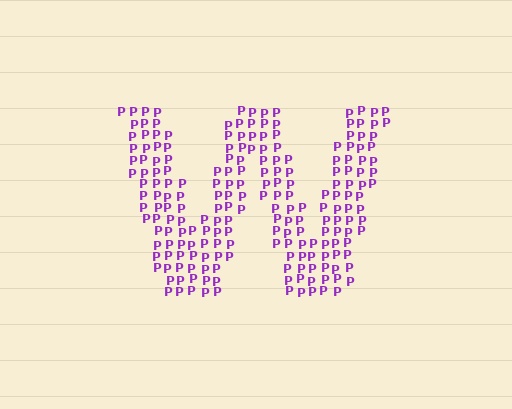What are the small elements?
The small elements are letter P's.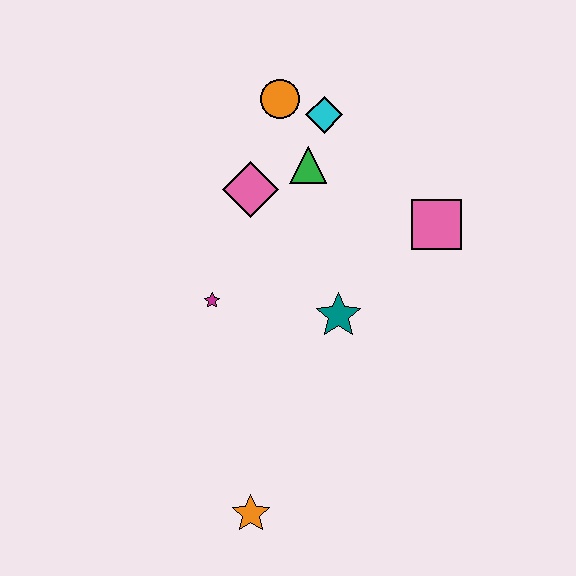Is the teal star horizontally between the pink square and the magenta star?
Yes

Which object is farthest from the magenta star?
The pink square is farthest from the magenta star.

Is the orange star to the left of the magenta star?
No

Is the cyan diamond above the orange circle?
No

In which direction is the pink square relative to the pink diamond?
The pink square is to the right of the pink diamond.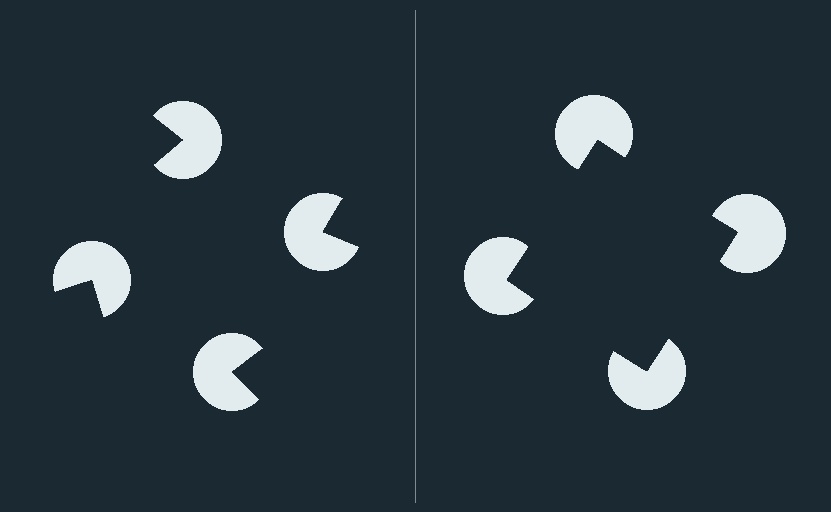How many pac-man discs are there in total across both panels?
8 — 4 on each side.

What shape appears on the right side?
An illusory square.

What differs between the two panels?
The pac-man discs are positioned identically on both sides; only the wedge orientations differ. On the right they align to a square; on the left they are misaligned.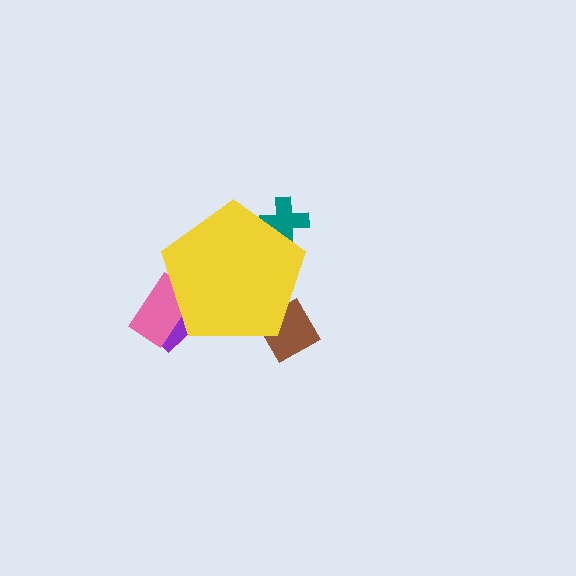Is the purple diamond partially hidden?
Yes, the purple diamond is partially hidden behind the yellow pentagon.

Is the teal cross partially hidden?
Yes, the teal cross is partially hidden behind the yellow pentagon.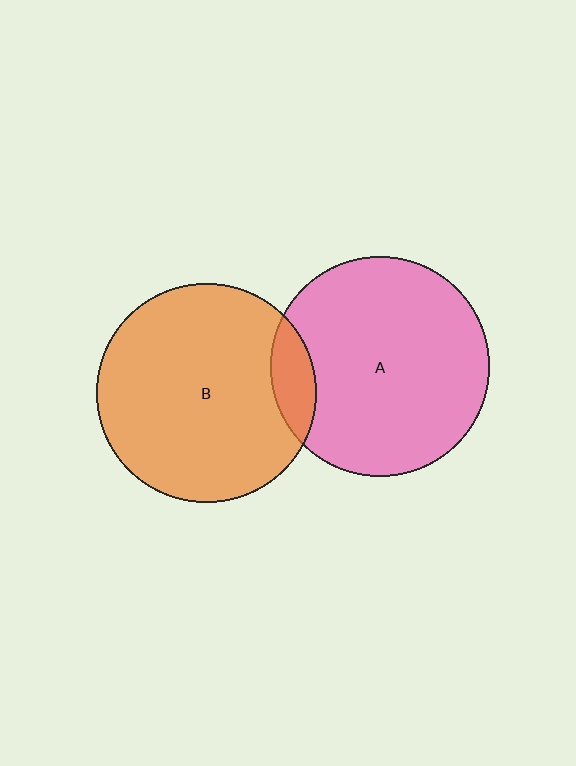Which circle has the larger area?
Circle B (orange).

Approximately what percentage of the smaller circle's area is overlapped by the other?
Approximately 10%.